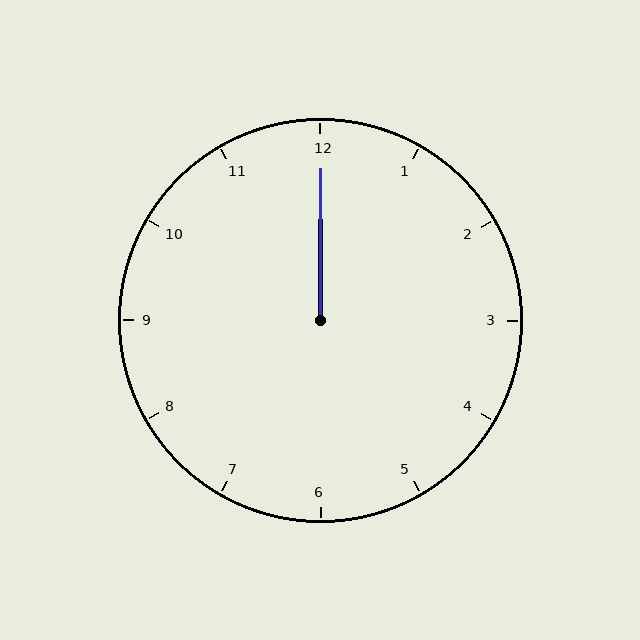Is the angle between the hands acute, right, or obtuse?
It is acute.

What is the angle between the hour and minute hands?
Approximately 0 degrees.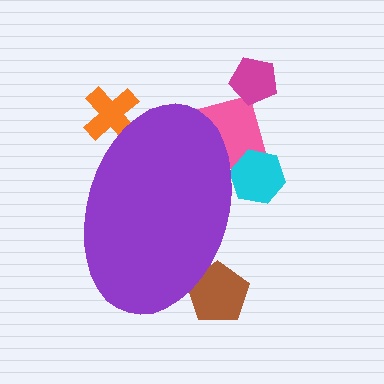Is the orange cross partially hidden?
Yes, the orange cross is partially hidden behind the purple ellipse.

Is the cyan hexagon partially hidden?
Yes, the cyan hexagon is partially hidden behind the purple ellipse.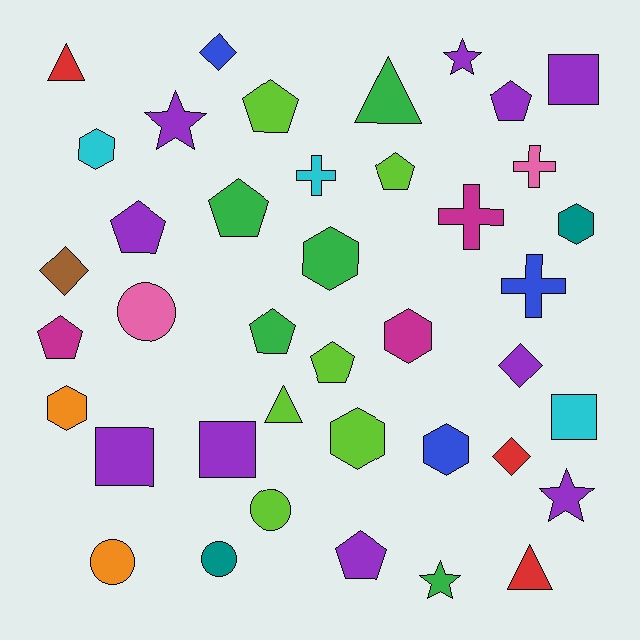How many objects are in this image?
There are 40 objects.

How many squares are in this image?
There are 4 squares.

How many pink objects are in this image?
There are 2 pink objects.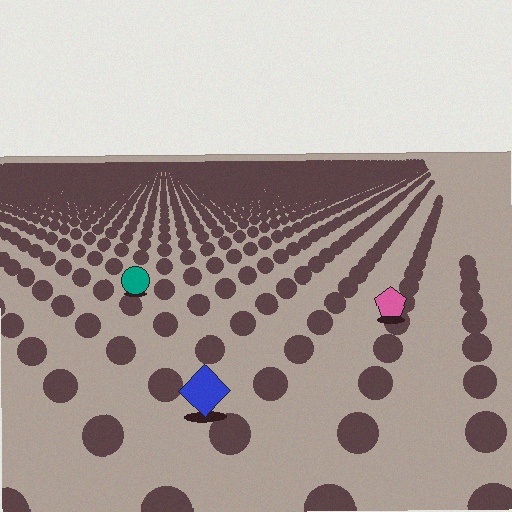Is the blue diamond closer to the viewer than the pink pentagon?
Yes. The blue diamond is closer — you can tell from the texture gradient: the ground texture is coarser near it.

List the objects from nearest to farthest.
From nearest to farthest: the blue diamond, the pink pentagon, the teal circle.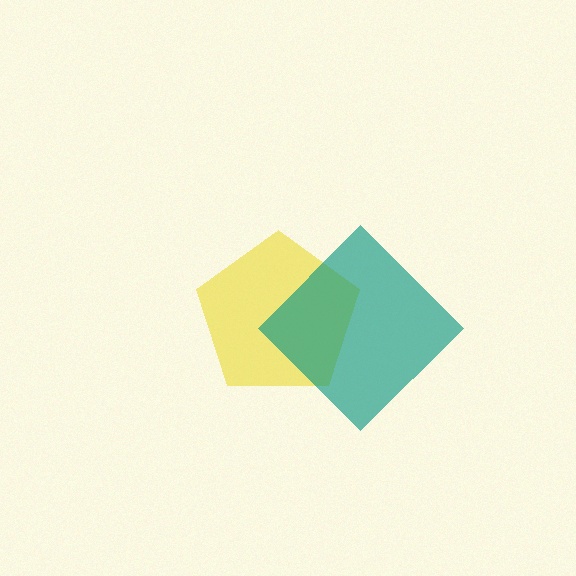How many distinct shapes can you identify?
There are 2 distinct shapes: a yellow pentagon, a teal diamond.